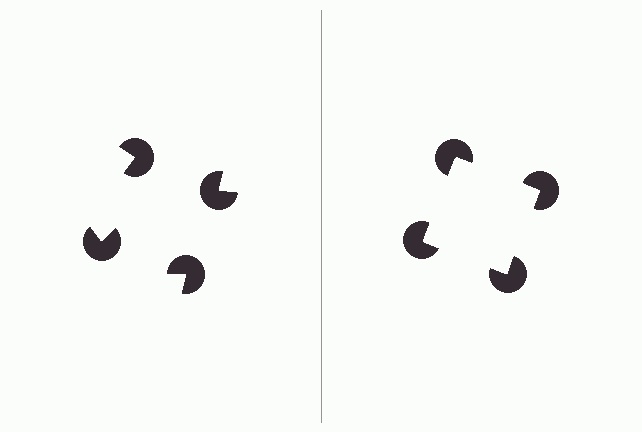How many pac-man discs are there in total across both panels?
8 — 4 on each side.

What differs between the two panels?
The pac-man discs are positioned identically on both sides; only the wedge orientations differ. On the right they align to a square; on the left they are misaligned.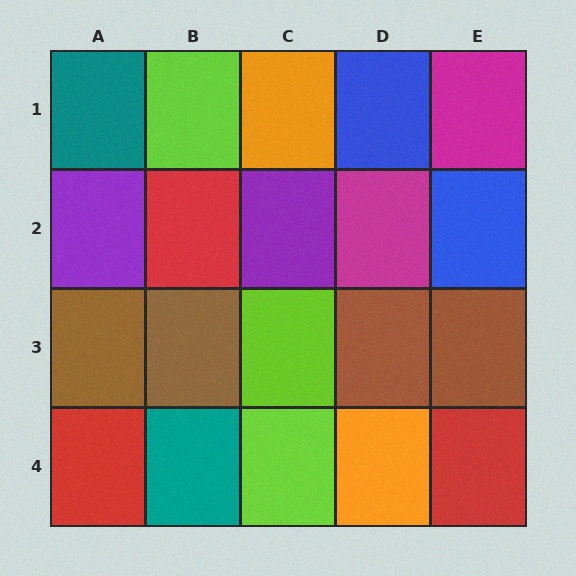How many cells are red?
3 cells are red.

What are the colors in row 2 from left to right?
Purple, red, purple, magenta, blue.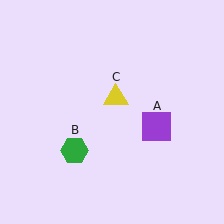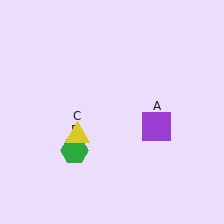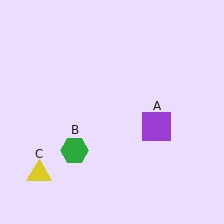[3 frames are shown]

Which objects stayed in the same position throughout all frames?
Purple square (object A) and green hexagon (object B) remained stationary.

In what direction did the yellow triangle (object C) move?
The yellow triangle (object C) moved down and to the left.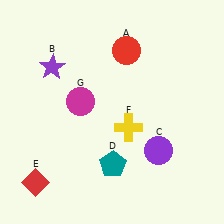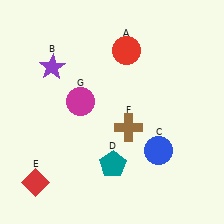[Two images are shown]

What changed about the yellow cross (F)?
In Image 1, F is yellow. In Image 2, it changed to brown.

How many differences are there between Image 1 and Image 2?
There are 2 differences between the two images.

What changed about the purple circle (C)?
In Image 1, C is purple. In Image 2, it changed to blue.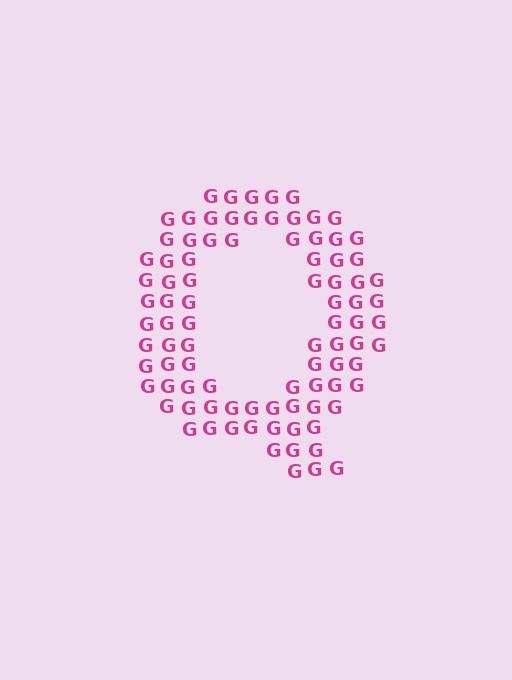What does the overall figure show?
The overall figure shows the letter Q.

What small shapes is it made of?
It is made of small letter G's.